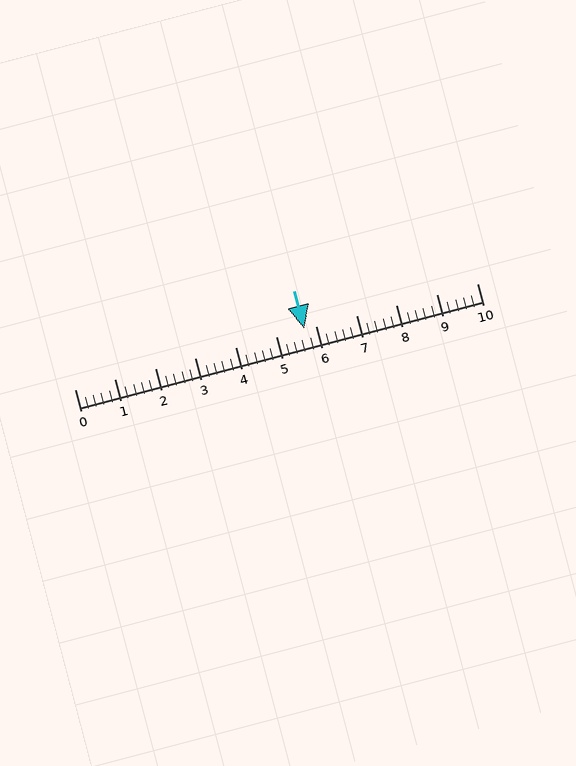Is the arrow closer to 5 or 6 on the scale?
The arrow is closer to 6.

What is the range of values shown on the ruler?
The ruler shows values from 0 to 10.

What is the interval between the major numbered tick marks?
The major tick marks are spaced 1 units apart.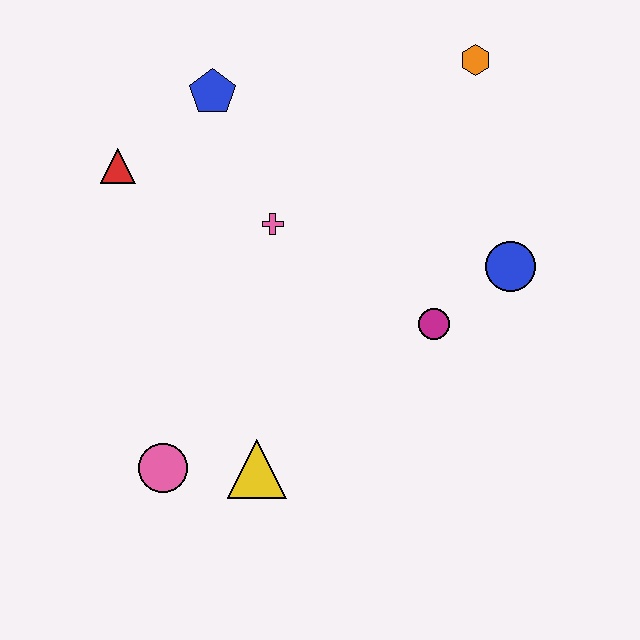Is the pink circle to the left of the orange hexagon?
Yes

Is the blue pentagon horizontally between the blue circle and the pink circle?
Yes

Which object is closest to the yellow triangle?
The pink circle is closest to the yellow triangle.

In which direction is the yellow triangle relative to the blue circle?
The yellow triangle is to the left of the blue circle.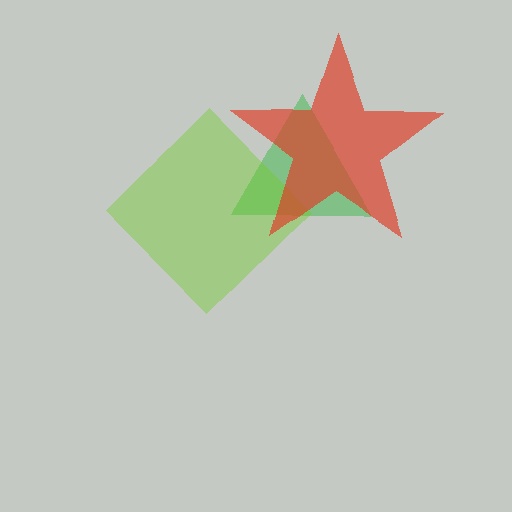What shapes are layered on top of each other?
The layered shapes are: a green triangle, a lime diamond, a red star.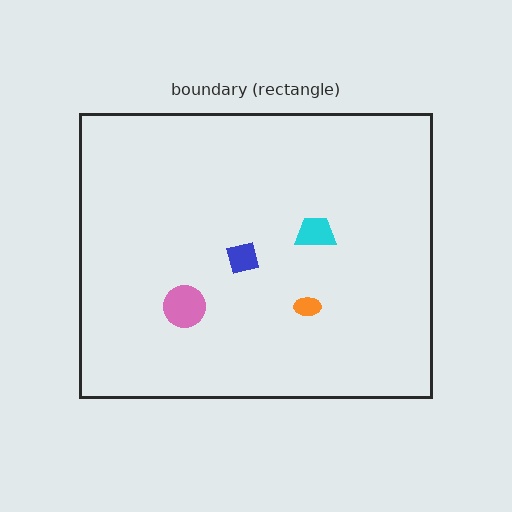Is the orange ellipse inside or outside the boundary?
Inside.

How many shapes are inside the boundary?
4 inside, 0 outside.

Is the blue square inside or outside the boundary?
Inside.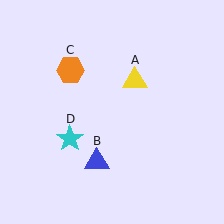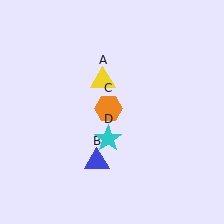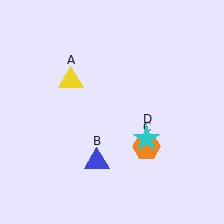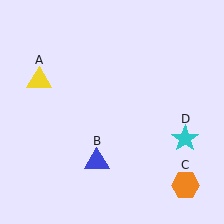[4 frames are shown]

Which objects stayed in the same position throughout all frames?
Blue triangle (object B) remained stationary.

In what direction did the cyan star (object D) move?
The cyan star (object D) moved right.